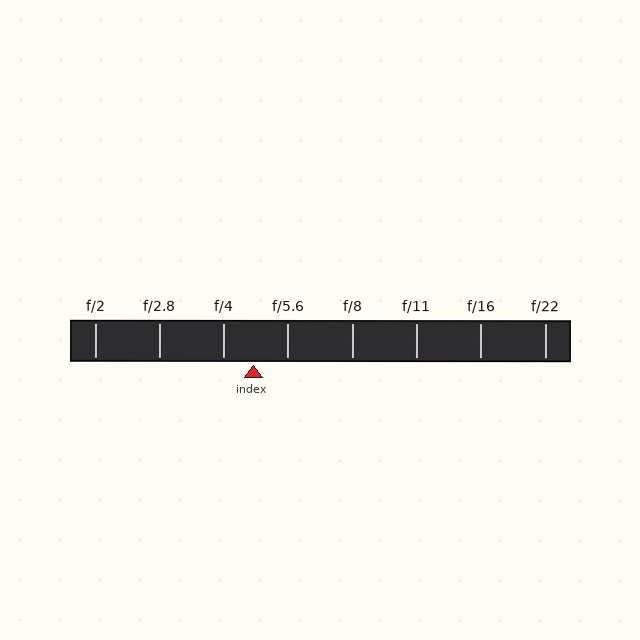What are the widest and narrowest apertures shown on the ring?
The widest aperture shown is f/2 and the narrowest is f/22.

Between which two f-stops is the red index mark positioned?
The index mark is between f/4 and f/5.6.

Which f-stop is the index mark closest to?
The index mark is closest to f/4.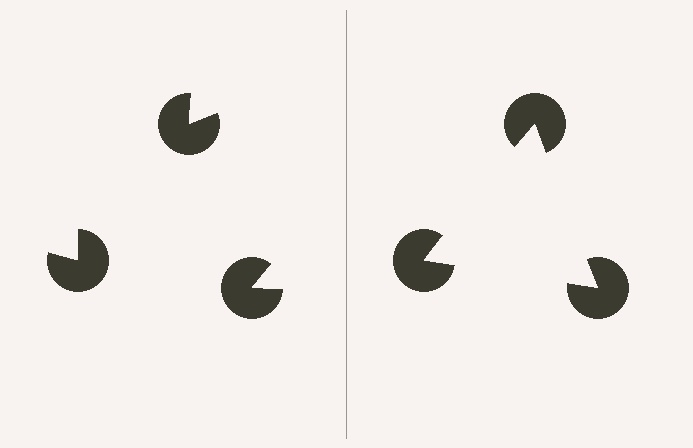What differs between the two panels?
The pac-man discs are positioned identically on both sides; only the wedge orientations differ. On the right they align to a triangle; on the left they are misaligned.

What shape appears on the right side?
An illusory triangle.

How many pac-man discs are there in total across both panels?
6 — 3 on each side.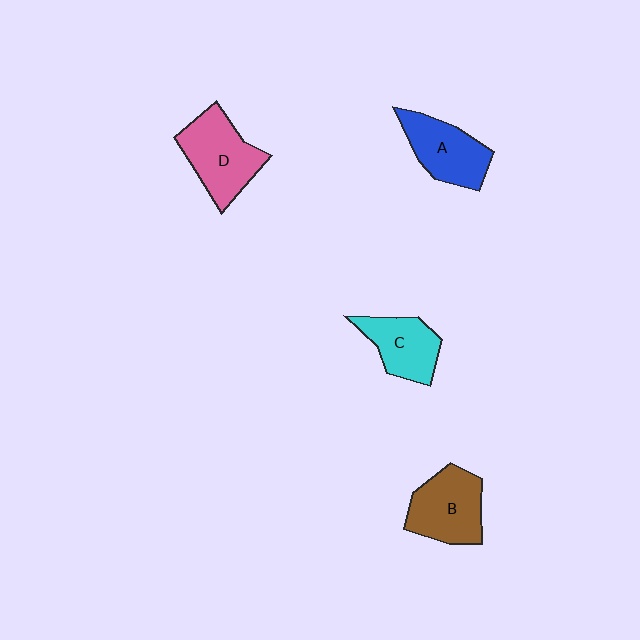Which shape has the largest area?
Shape D (pink).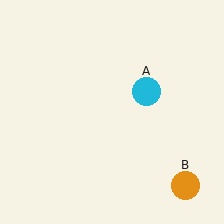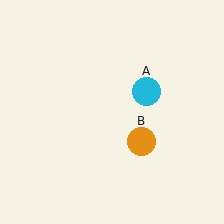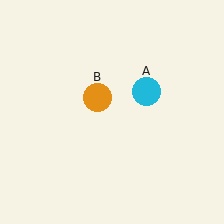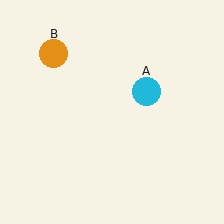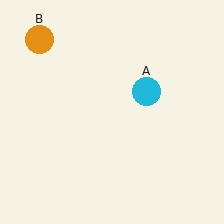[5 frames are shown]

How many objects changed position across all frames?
1 object changed position: orange circle (object B).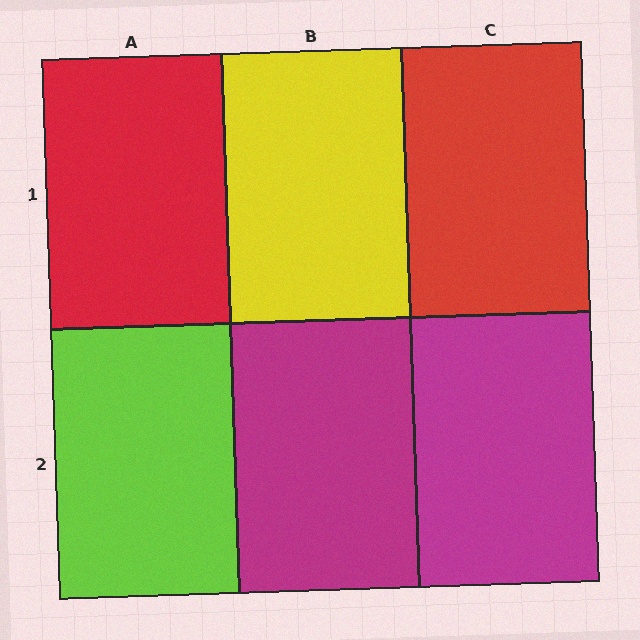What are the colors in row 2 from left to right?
Lime, magenta, magenta.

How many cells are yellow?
1 cell is yellow.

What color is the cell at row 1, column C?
Red.